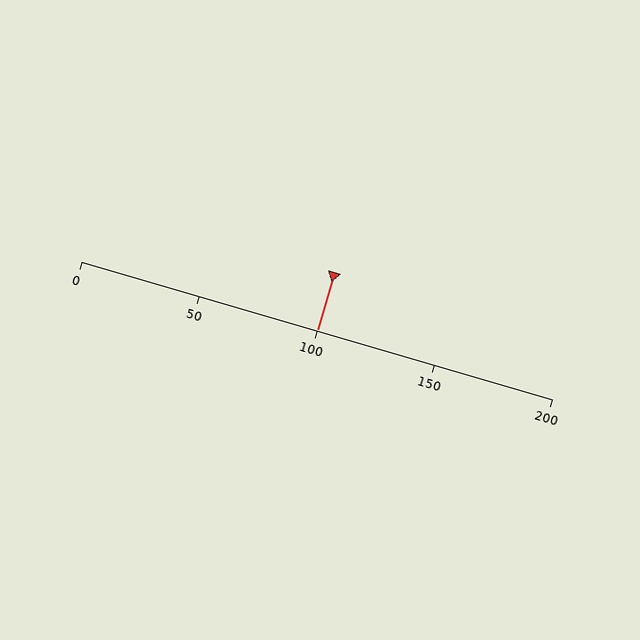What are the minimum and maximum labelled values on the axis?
The axis runs from 0 to 200.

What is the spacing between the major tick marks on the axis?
The major ticks are spaced 50 apart.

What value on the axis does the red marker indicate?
The marker indicates approximately 100.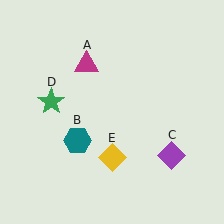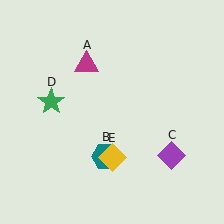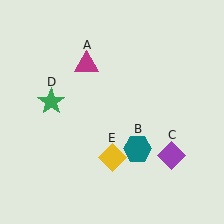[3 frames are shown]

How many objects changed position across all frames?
1 object changed position: teal hexagon (object B).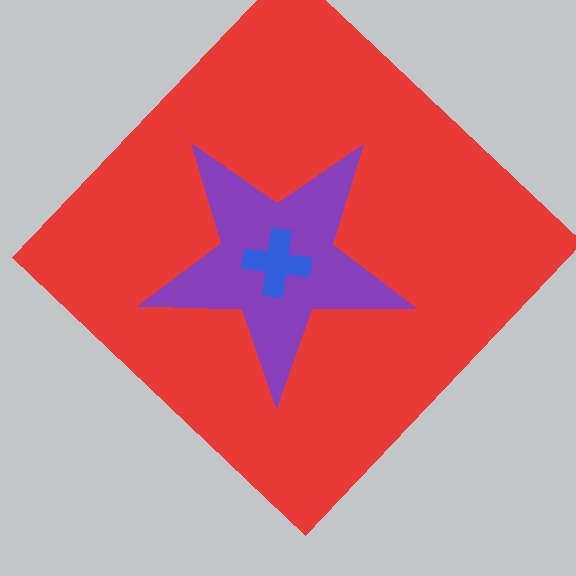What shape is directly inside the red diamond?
The purple star.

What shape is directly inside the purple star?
The blue cross.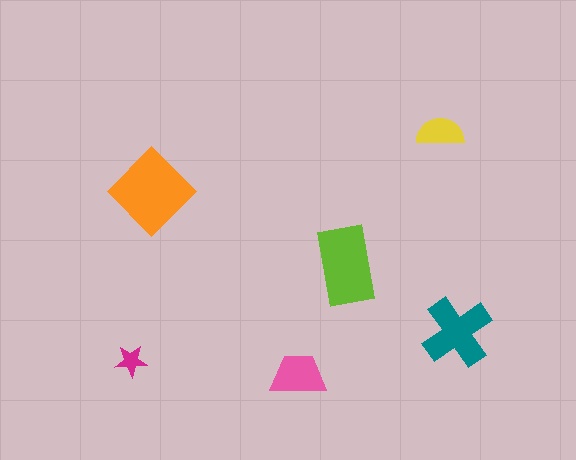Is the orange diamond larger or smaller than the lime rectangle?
Larger.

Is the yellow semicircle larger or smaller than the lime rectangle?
Smaller.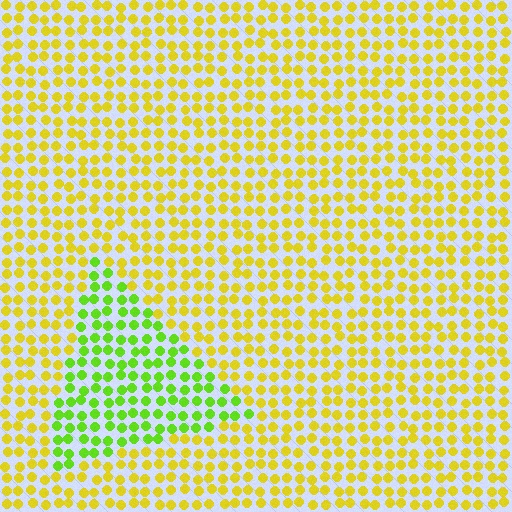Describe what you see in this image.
The image is filled with small yellow elements in a uniform arrangement. A triangle-shaped region is visible where the elements are tinted to a slightly different hue, forming a subtle color boundary.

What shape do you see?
I see a triangle.